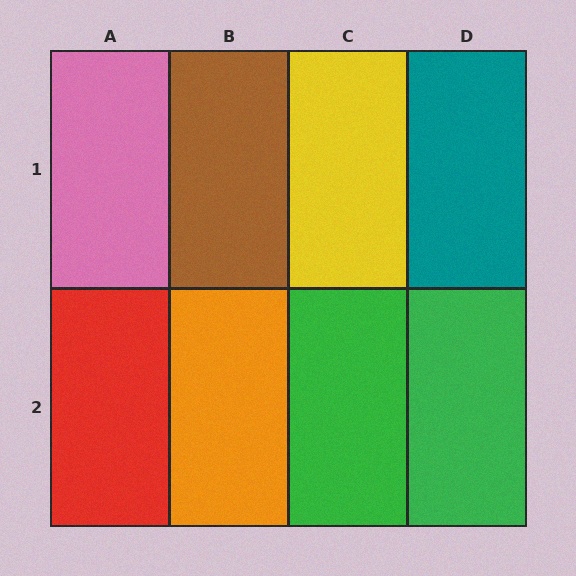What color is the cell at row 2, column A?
Red.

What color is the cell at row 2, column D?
Green.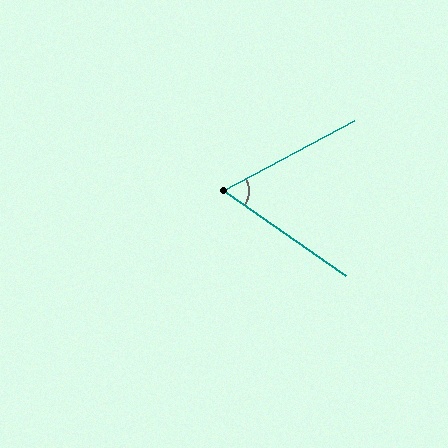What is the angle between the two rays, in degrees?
Approximately 63 degrees.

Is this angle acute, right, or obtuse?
It is acute.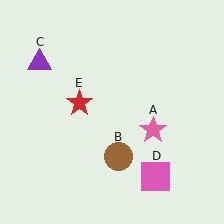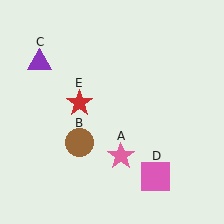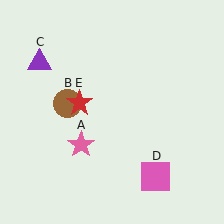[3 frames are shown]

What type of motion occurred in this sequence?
The pink star (object A), brown circle (object B) rotated clockwise around the center of the scene.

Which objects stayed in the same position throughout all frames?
Purple triangle (object C) and pink square (object D) and red star (object E) remained stationary.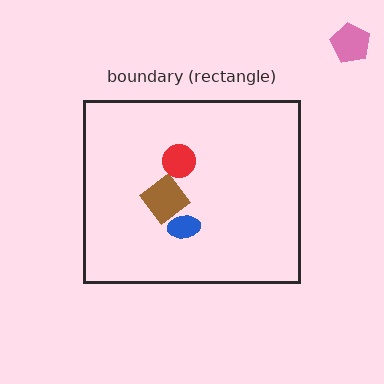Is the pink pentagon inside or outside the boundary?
Outside.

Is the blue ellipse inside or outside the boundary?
Inside.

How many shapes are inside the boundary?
3 inside, 1 outside.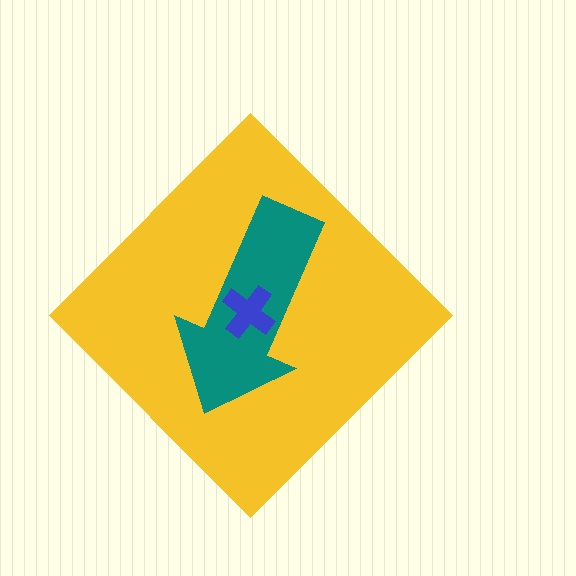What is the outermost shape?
The yellow diamond.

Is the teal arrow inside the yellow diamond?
Yes.